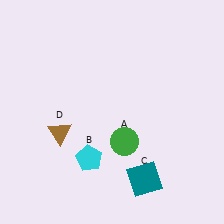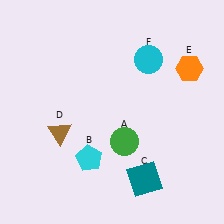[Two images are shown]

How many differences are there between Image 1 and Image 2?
There are 2 differences between the two images.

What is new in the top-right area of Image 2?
A cyan circle (F) was added in the top-right area of Image 2.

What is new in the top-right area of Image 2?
An orange hexagon (E) was added in the top-right area of Image 2.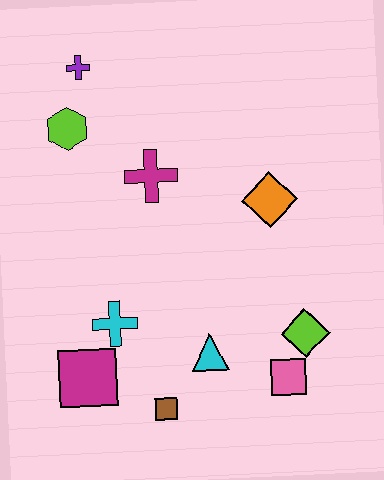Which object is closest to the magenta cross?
The lime hexagon is closest to the magenta cross.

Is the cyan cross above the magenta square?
Yes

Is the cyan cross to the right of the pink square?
No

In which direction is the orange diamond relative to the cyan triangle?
The orange diamond is above the cyan triangle.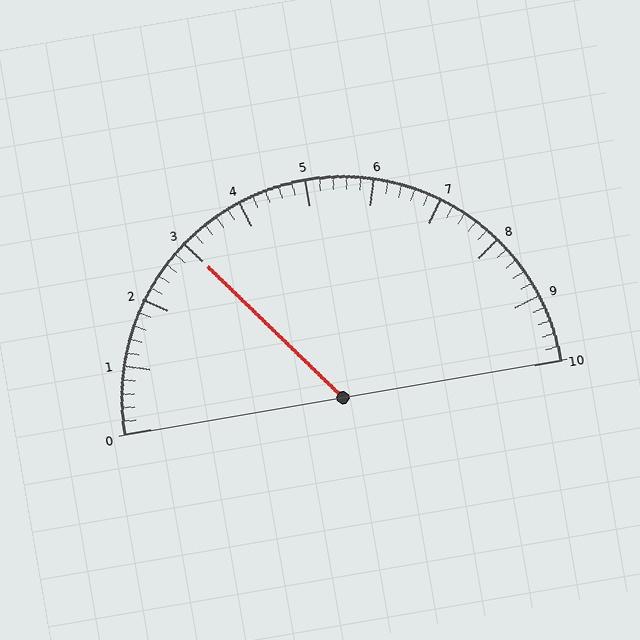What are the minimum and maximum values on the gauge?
The gauge ranges from 0 to 10.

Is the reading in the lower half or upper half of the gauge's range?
The reading is in the lower half of the range (0 to 10).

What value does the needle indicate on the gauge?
The needle indicates approximately 3.0.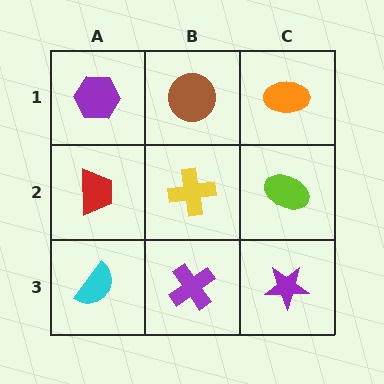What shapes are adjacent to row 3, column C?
A lime ellipse (row 2, column C), a purple cross (row 3, column B).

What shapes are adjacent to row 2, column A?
A purple hexagon (row 1, column A), a cyan semicircle (row 3, column A), a yellow cross (row 2, column B).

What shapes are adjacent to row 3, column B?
A yellow cross (row 2, column B), a cyan semicircle (row 3, column A), a purple star (row 3, column C).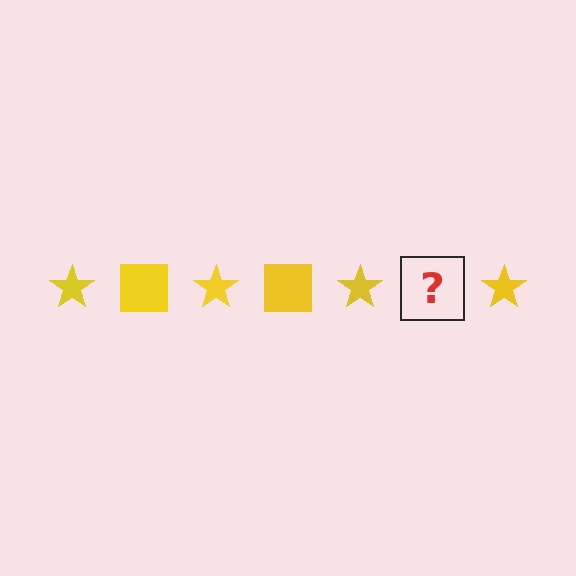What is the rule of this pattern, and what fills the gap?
The rule is that the pattern cycles through star, square shapes in yellow. The gap should be filled with a yellow square.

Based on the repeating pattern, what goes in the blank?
The blank should be a yellow square.